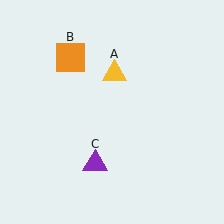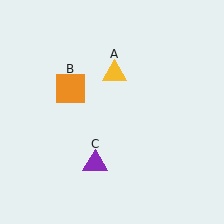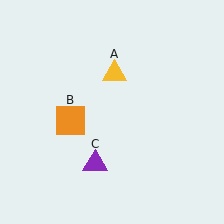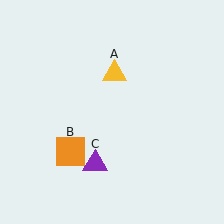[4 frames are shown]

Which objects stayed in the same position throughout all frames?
Yellow triangle (object A) and purple triangle (object C) remained stationary.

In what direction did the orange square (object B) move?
The orange square (object B) moved down.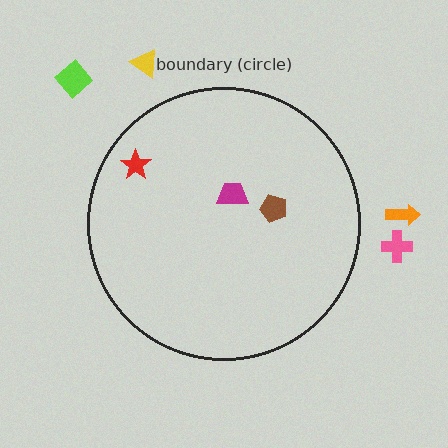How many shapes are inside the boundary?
3 inside, 4 outside.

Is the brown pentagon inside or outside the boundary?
Inside.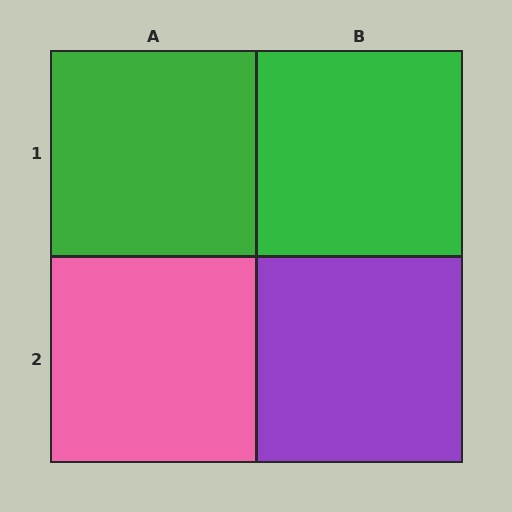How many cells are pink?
1 cell is pink.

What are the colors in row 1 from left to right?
Green, green.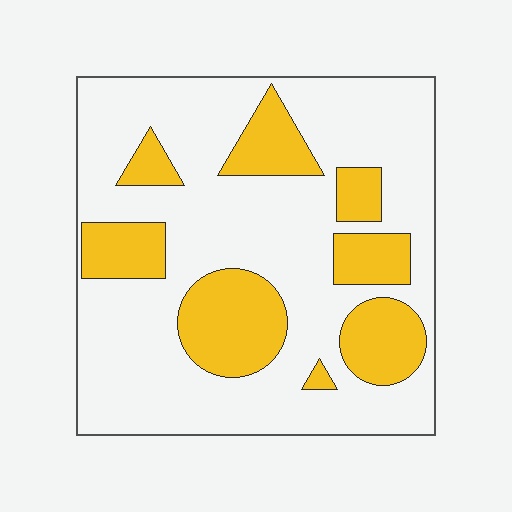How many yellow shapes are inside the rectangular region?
8.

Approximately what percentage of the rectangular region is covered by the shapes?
Approximately 25%.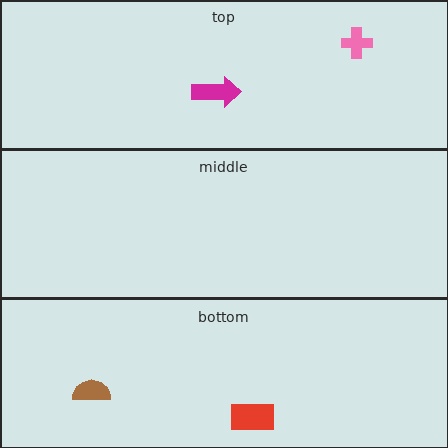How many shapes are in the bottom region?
2.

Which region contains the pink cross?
The top region.